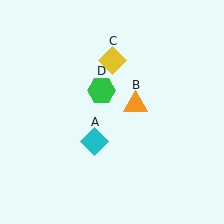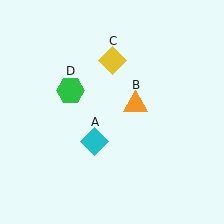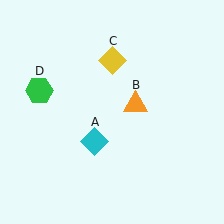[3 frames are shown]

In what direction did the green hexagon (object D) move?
The green hexagon (object D) moved left.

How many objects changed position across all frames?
1 object changed position: green hexagon (object D).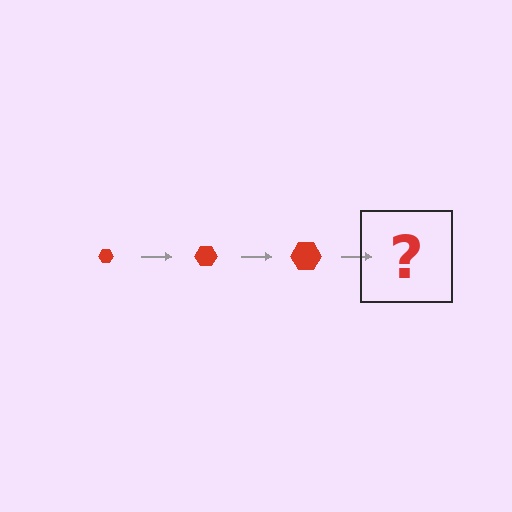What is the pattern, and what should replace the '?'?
The pattern is that the hexagon gets progressively larger each step. The '?' should be a red hexagon, larger than the previous one.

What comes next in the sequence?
The next element should be a red hexagon, larger than the previous one.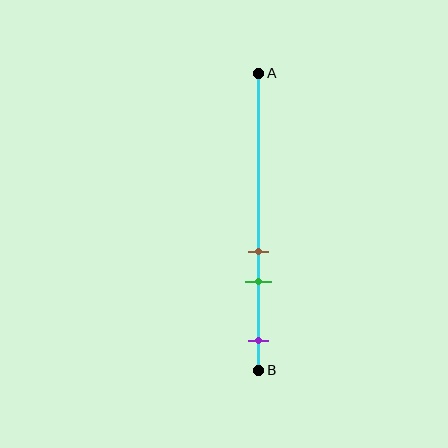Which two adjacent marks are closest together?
The brown and green marks are the closest adjacent pair.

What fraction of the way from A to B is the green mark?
The green mark is approximately 70% (0.7) of the way from A to B.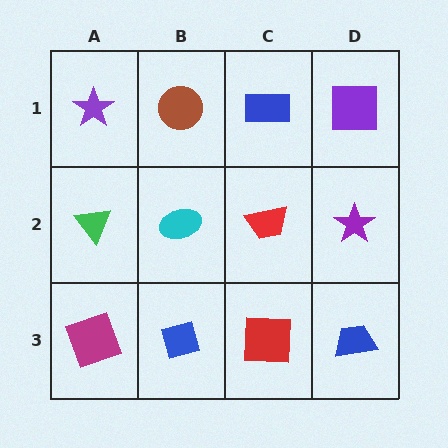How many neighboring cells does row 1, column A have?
2.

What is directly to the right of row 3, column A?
A blue diamond.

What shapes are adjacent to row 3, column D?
A purple star (row 2, column D), a red square (row 3, column C).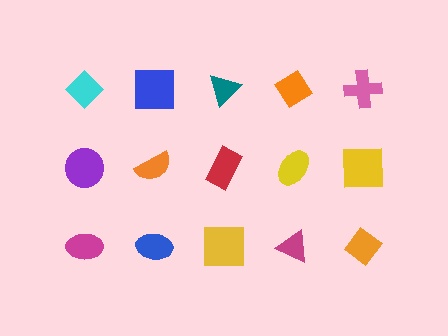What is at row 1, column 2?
A blue square.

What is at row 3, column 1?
A magenta ellipse.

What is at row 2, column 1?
A purple circle.